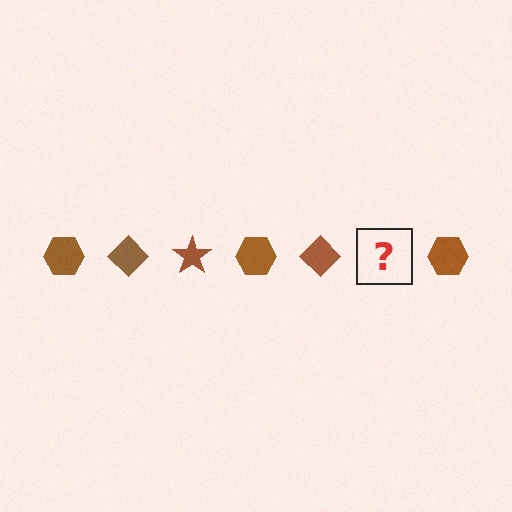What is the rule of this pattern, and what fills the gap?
The rule is that the pattern cycles through hexagon, diamond, star shapes in brown. The gap should be filled with a brown star.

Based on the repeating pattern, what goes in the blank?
The blank should be a brown star.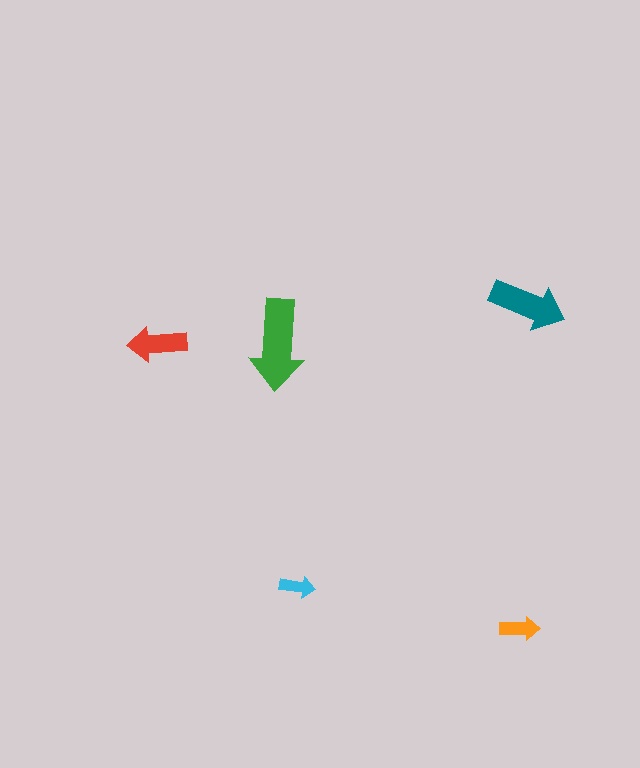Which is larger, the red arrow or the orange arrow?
The red one.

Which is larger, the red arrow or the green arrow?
The green one.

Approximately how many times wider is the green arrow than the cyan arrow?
About 2.5 times wider.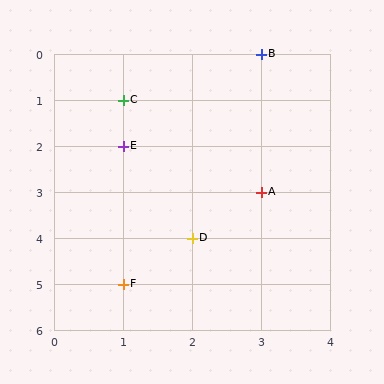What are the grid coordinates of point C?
Point C is at grid coordinates (1, 1).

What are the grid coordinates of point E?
Point E is at grid coordinates (1, 2).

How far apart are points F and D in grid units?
Points F and D are 1 column and 1 row apart (about 1.4 grid units diagonally).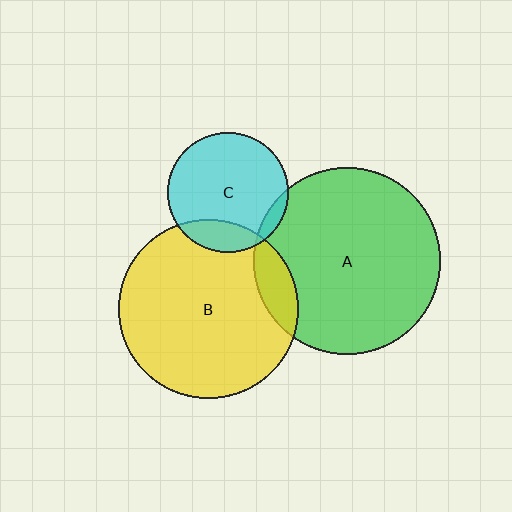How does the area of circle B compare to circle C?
Approximately 2.2 times.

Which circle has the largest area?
Circle A (green).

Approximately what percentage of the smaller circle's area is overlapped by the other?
Approximately 10%.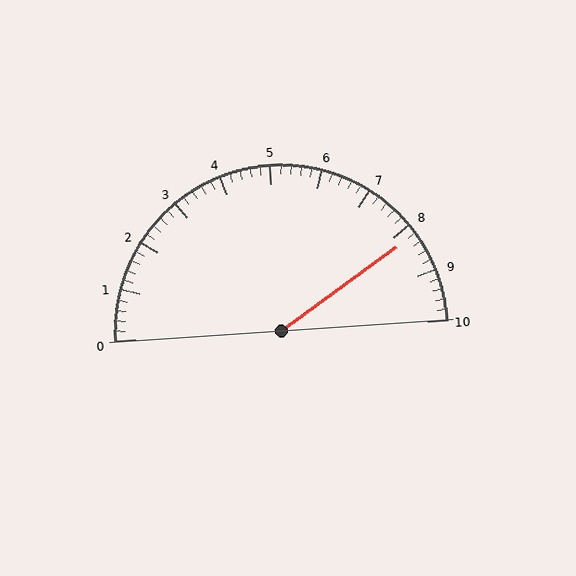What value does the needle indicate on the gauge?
The needle indicates approximately 8.2.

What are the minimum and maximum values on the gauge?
The gauge ranges from 0 to 10.